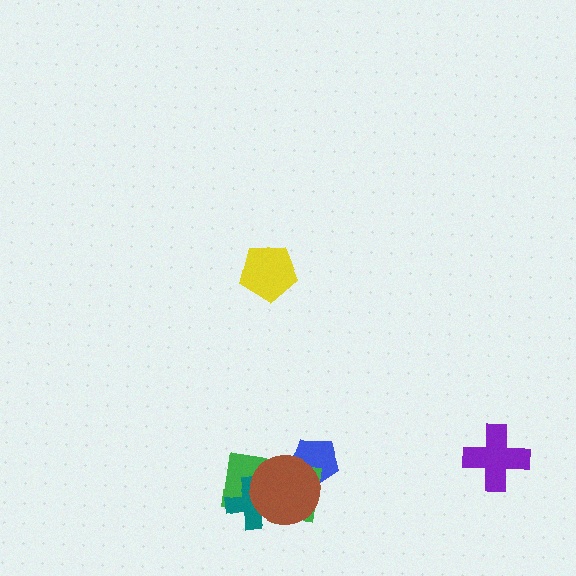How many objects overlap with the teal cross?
2 objects overlap with the teal cross.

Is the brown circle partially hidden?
No, no other shape covers it.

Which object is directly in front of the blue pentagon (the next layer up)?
The green rectangle is directly in front of the blue pentagon.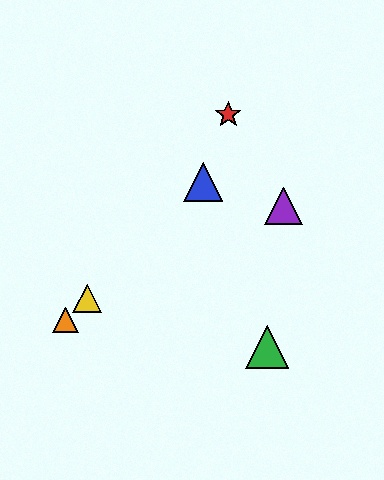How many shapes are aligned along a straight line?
3 shapes (the blue triangle, the yellow triangle, the orange triangle) are aligned along a straight line.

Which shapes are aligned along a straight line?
The blue triangle, the yellow triangle, the orange triangle are aligned along a straight line.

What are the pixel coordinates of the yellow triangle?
The yellow triangle is at (87, 298).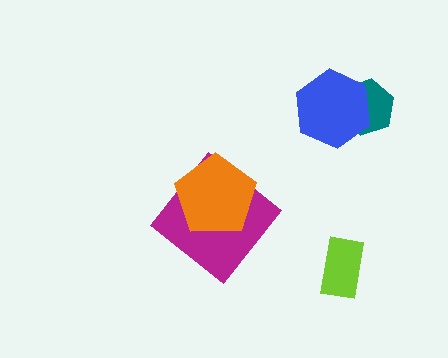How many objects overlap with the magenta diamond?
1 object overlaps with the magenta diamond.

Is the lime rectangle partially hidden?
No, no other shape covers it.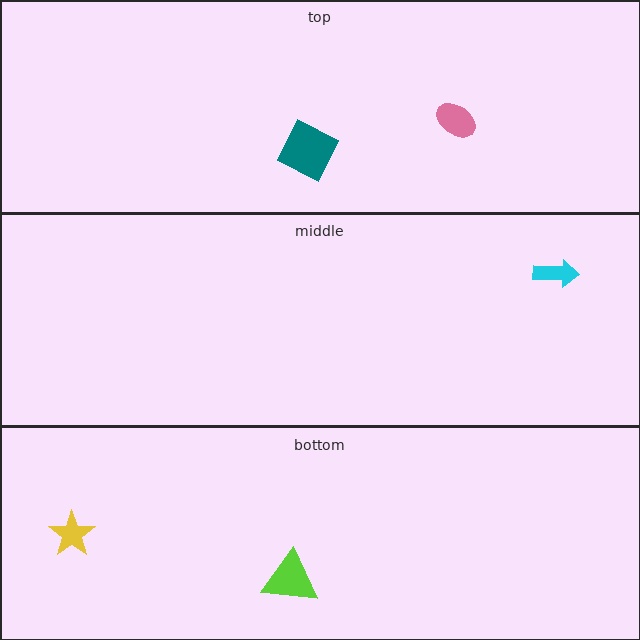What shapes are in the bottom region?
The yellow star, the lime triangle.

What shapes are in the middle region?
The cyan arrow.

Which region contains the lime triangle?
The bottom region.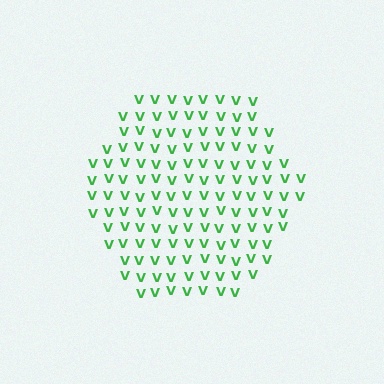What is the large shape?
The large shape is a hexagon.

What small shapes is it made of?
It is made of small letter V's.